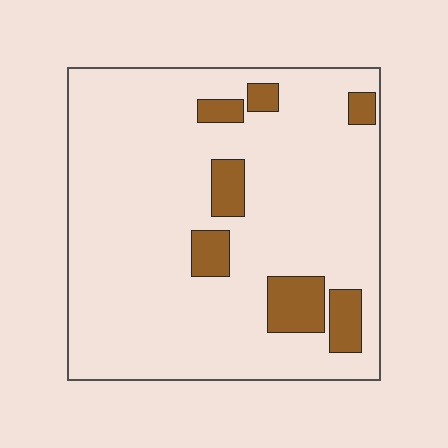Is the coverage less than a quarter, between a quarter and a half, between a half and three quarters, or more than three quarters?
Less than a quarter.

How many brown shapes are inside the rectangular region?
7.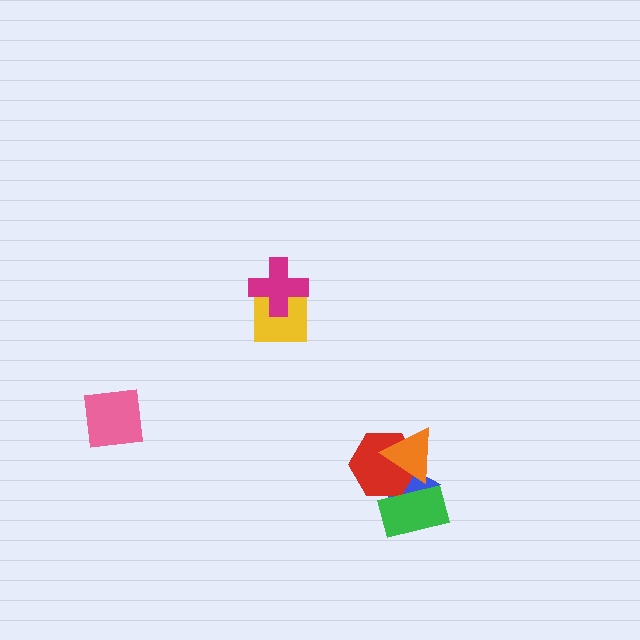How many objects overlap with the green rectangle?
3 objects overlap with the green rectangle.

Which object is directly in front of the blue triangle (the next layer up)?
The red hexagon is directly in front of the blue triangle.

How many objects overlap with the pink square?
0 objects overlap with the pink square.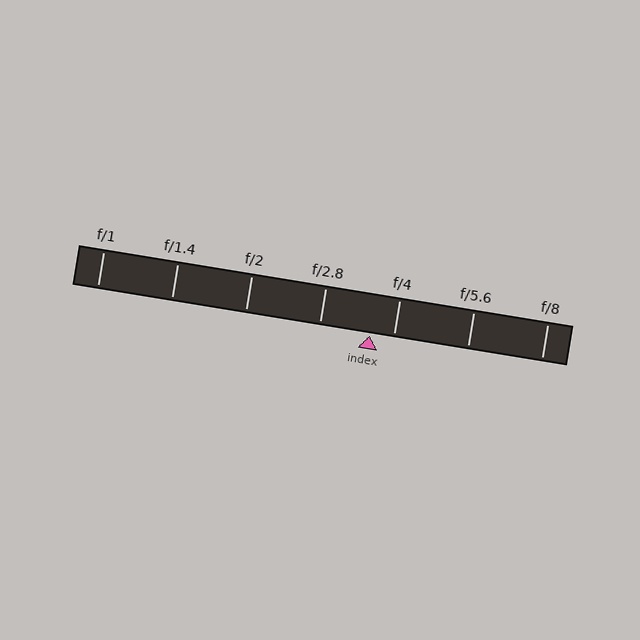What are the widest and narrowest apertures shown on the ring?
The widest aperture shown is f/1 and the narrowest is f/8.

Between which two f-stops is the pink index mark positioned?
The index mark is between f/2.8 and f/4.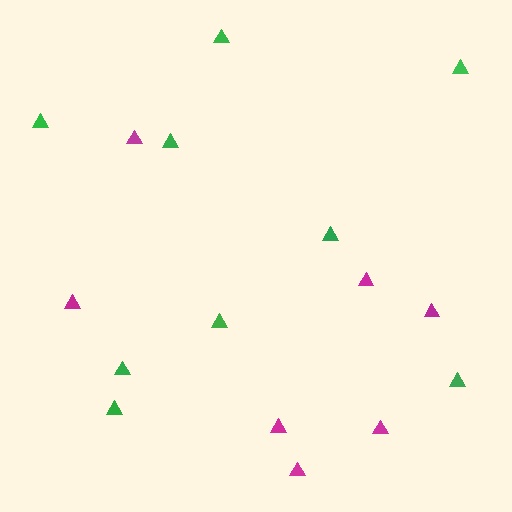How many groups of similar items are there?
There are 2 groups: one group of green triangles (9) and one group of magenta triangles (7).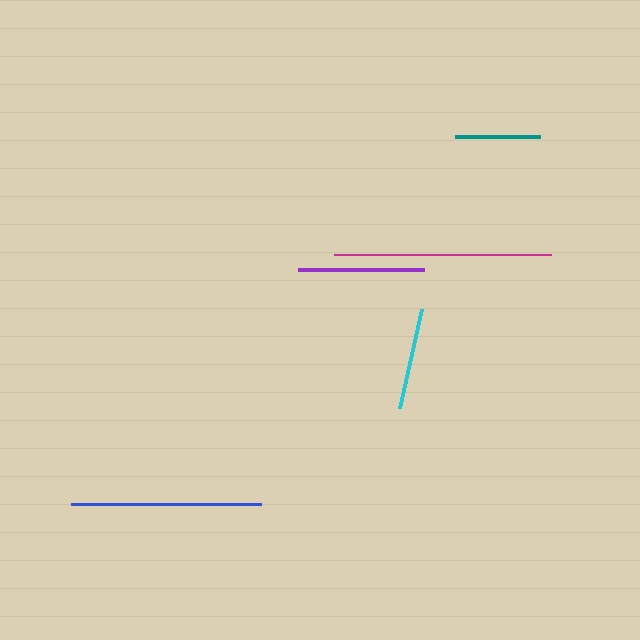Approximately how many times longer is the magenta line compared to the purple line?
The magenta line is approximately 1.7 times the length of the purple line.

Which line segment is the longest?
The magenta line is the longest at approximately 217 pixels.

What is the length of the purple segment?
The purple segment is approximately 126 pixels long.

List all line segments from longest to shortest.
From longest to shortest: magenta, blue, purple, cyan, teal.